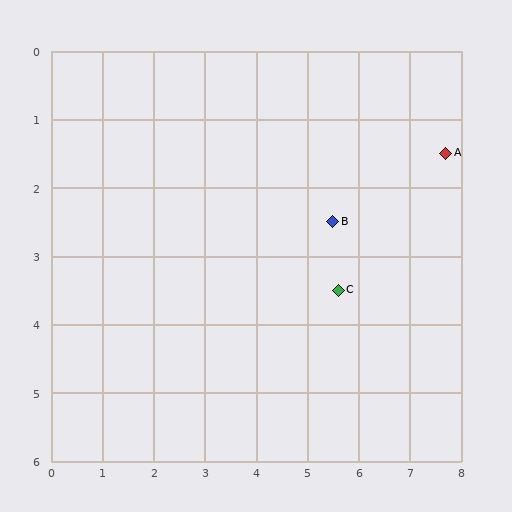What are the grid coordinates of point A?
Point A is at approximately (7.7, 1.5).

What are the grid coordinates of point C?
Point C is at approximately (5.6, 3.5).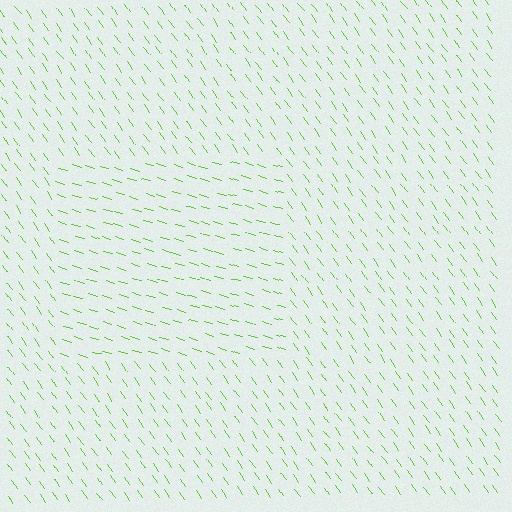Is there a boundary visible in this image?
Yes, there is a texture boundary formed by a change in line orientation.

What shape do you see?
I see a rectangle.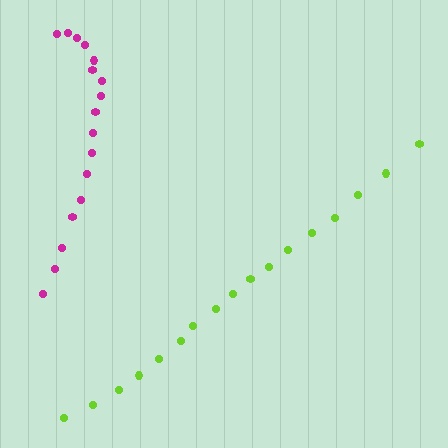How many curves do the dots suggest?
There are 2 distinct paths.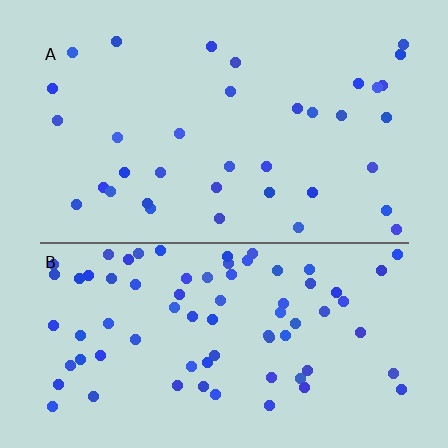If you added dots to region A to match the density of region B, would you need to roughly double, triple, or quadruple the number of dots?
Approximately double.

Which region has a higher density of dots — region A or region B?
B (the bottom).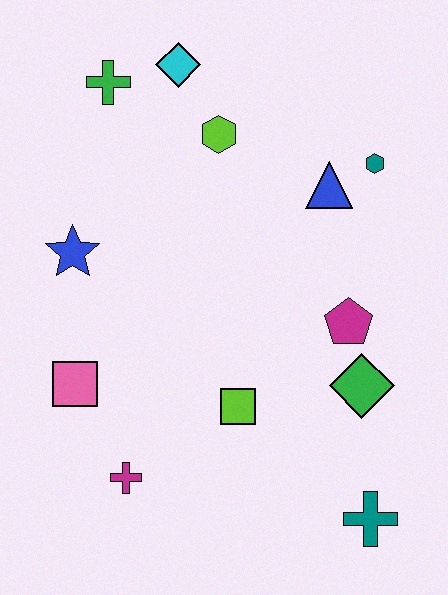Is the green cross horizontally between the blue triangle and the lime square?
No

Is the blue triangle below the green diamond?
No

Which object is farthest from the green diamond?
The green cross is farthest from the green diamond.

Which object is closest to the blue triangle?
The teal hexagon is closest to the blue triangle.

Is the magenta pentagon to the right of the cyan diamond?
Yes